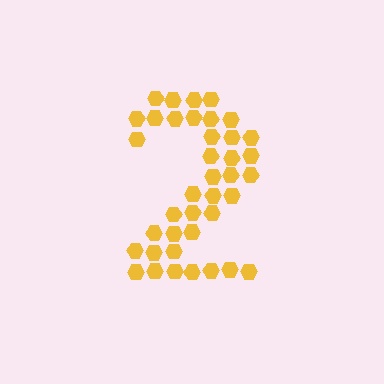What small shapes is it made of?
It is made of small hexagons.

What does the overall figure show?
The overall figure shows the digit 2.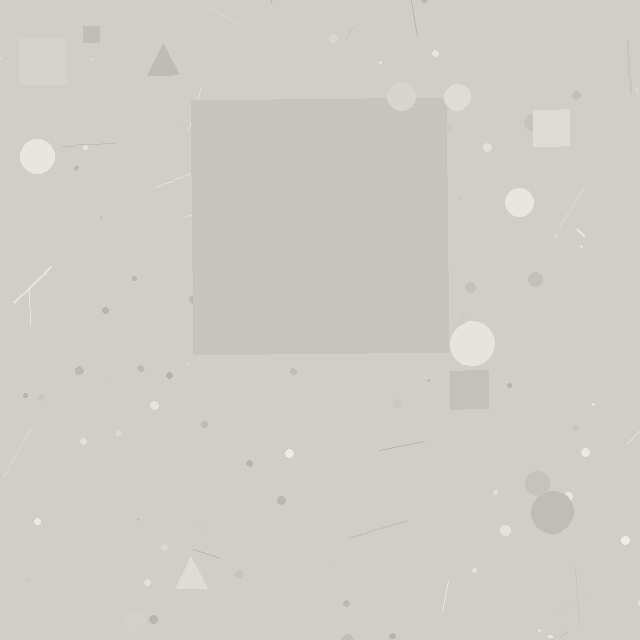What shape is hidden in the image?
A square is hidden in the image.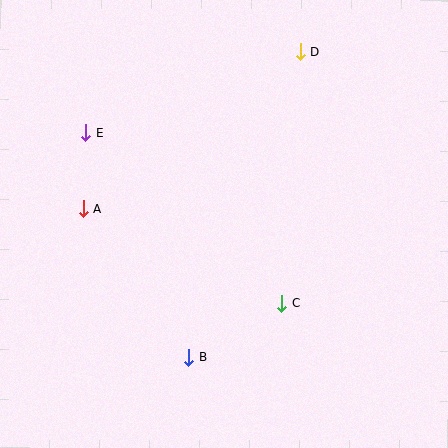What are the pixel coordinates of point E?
Point E is at (86, 133).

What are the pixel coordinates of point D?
Point D is at (300, 52).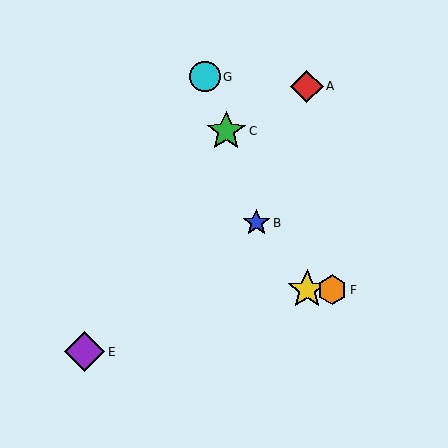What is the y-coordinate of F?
Object F is at y≈290.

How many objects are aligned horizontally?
2 objects (D, F) are aligned horizontally.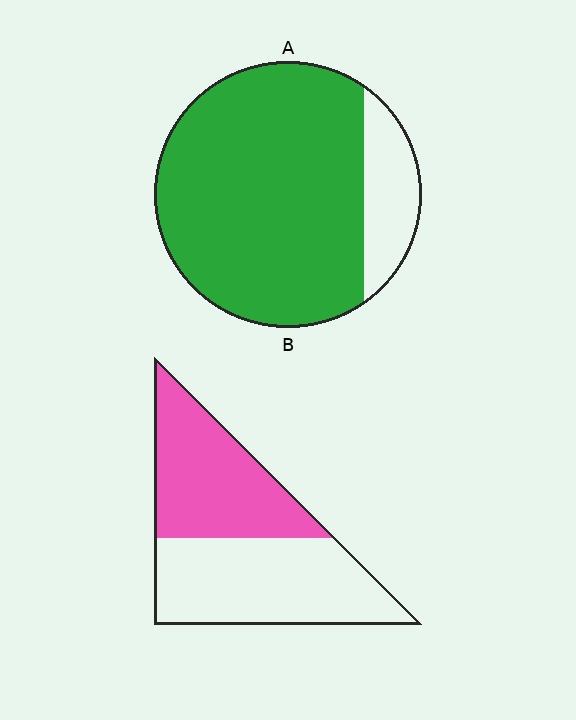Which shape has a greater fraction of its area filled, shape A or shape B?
Shape A.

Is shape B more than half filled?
No.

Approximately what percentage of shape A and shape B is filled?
A is approximately 85% and B is approximately 45%.